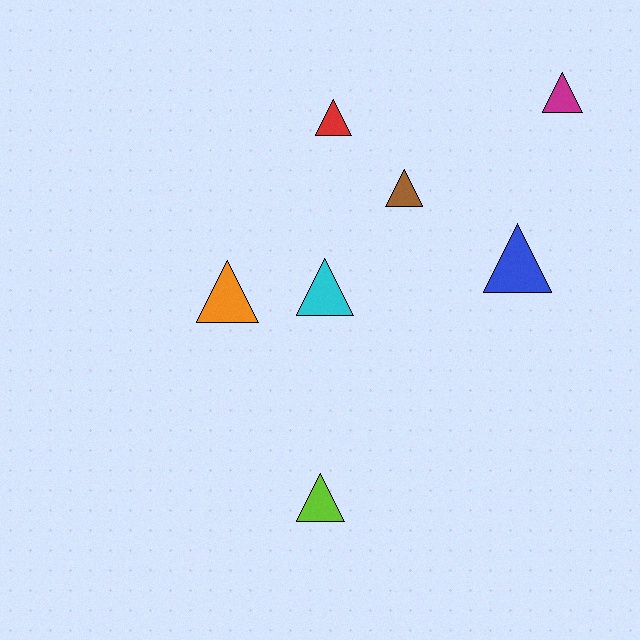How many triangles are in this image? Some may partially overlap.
There are 7 triangles.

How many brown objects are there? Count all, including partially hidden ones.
There is 1 brown object.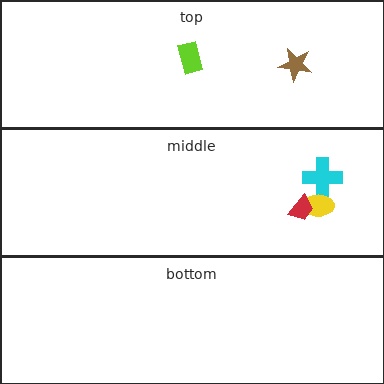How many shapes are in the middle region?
3.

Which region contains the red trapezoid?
The middle region.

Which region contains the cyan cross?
The middle region.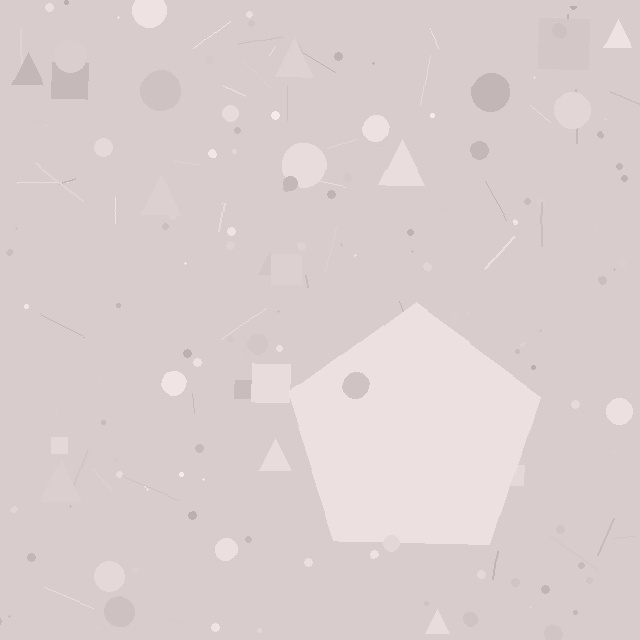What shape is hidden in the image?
A pentagon is hidden in the image.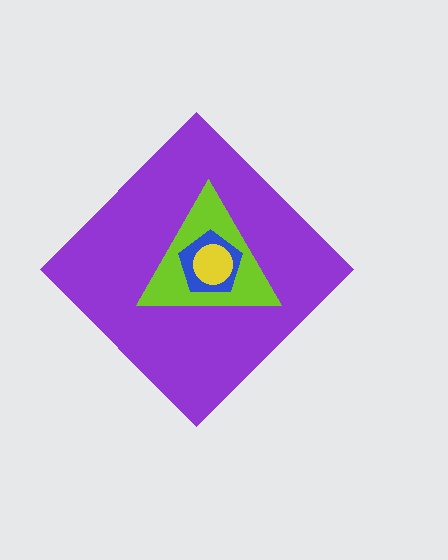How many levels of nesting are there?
4.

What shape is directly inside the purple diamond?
The lime triangle.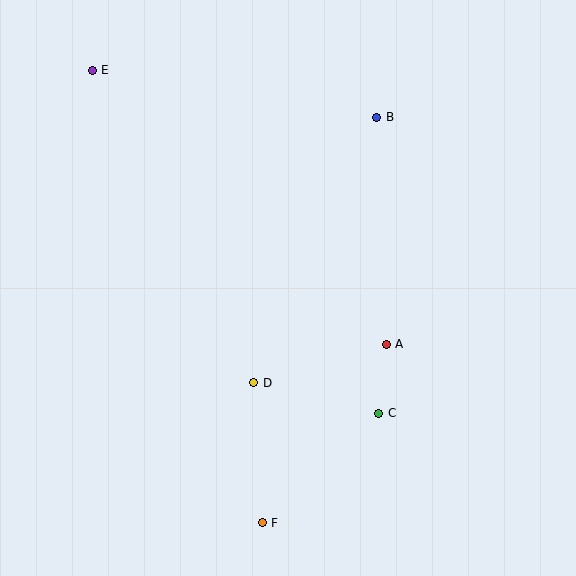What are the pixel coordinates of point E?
Point E is at (92, 70).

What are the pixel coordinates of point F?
Point F is at (262, 523).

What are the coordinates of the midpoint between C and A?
The midpoint between C and A is at (383, 379).